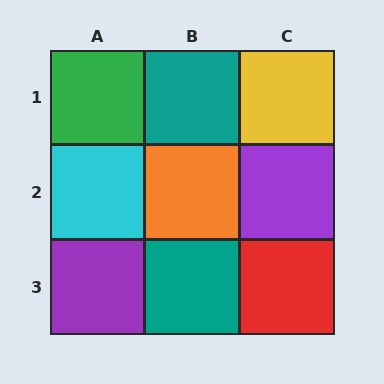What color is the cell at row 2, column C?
Purple.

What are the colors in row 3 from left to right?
Purple, teal, red.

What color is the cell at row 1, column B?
Teal.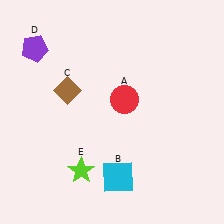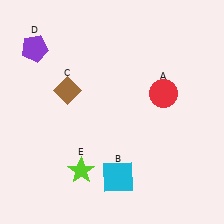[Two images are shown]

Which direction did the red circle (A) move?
The red circle (A) moved right.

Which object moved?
The red circle (A) moved right.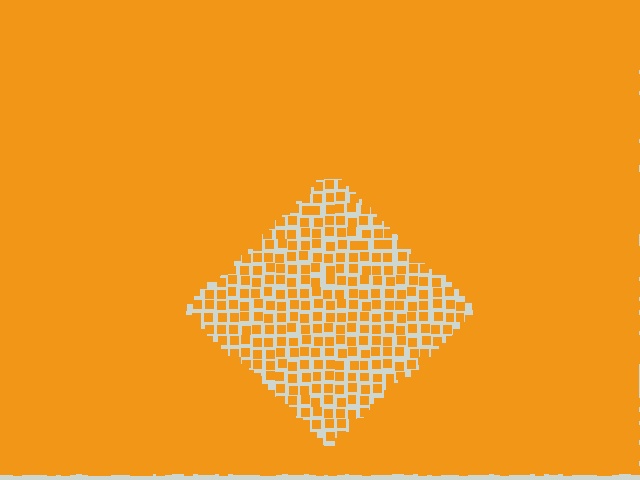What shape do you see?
I see a diamond.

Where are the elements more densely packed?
The elements are more densely packed outside the diamond boundary.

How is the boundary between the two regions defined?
The boundary is defined by a change in element density (approximately 3.0x ratio). All elements are the same color, size, and shape.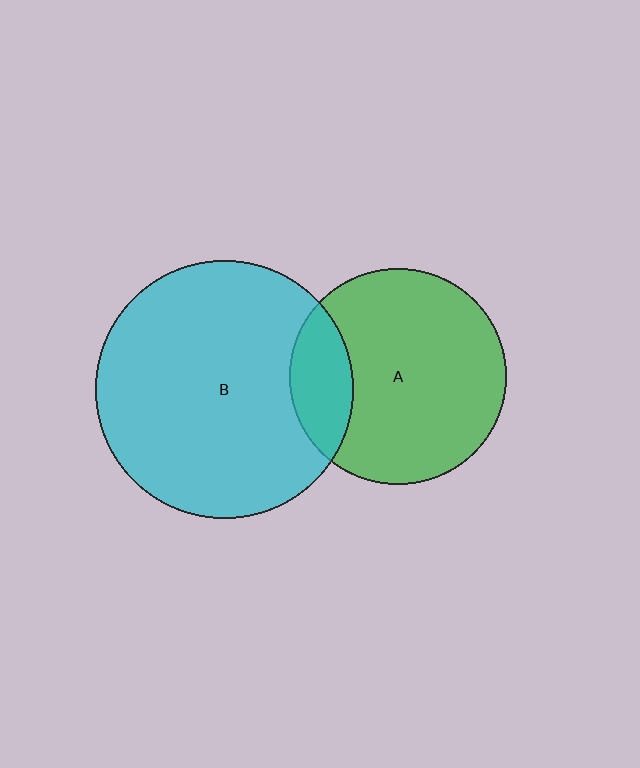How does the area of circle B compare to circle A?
Approximately 1.4 times.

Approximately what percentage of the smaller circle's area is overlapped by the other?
Approximately 20%.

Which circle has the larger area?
Circle B (cyan).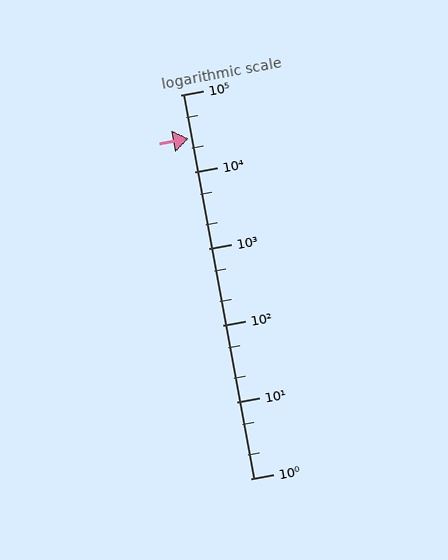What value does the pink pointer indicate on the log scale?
The pointer indicates approximately 27000.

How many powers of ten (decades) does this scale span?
The scale spans 5 decades, from 1 to 100000.